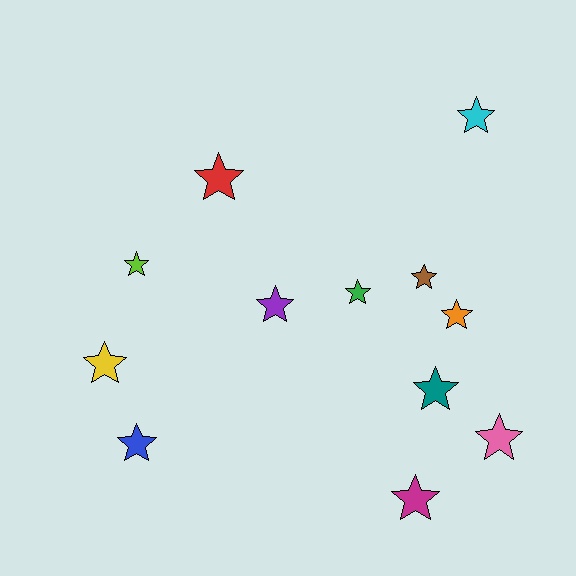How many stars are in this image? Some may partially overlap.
There are 12 stars.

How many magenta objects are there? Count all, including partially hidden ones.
There is 1 magenta object.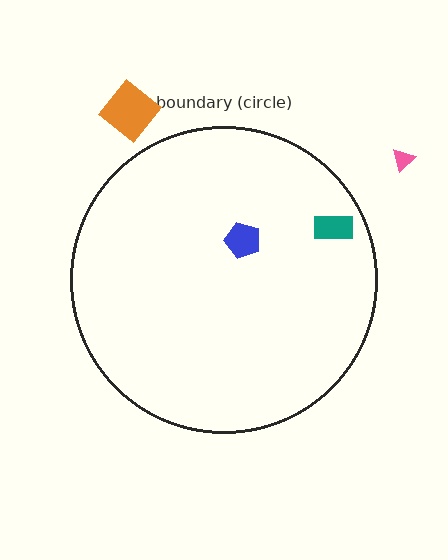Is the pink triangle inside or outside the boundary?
Outside.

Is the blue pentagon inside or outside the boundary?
Inside.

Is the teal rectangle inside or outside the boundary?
Inside.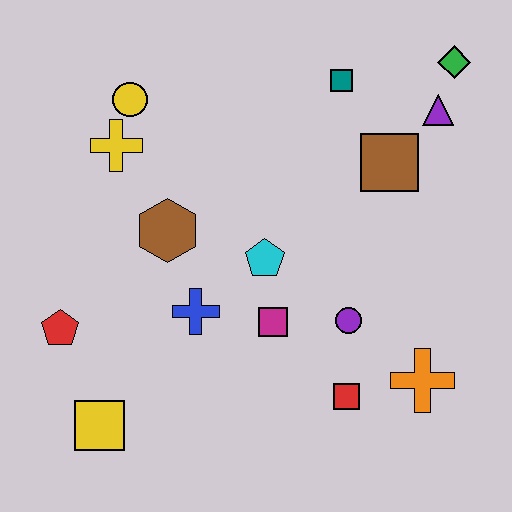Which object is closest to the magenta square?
The cyan pentagon is closest to the magenta square.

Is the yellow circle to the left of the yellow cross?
No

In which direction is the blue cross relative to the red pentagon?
The blue cross is to the right of the red pentagon.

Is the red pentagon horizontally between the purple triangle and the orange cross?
No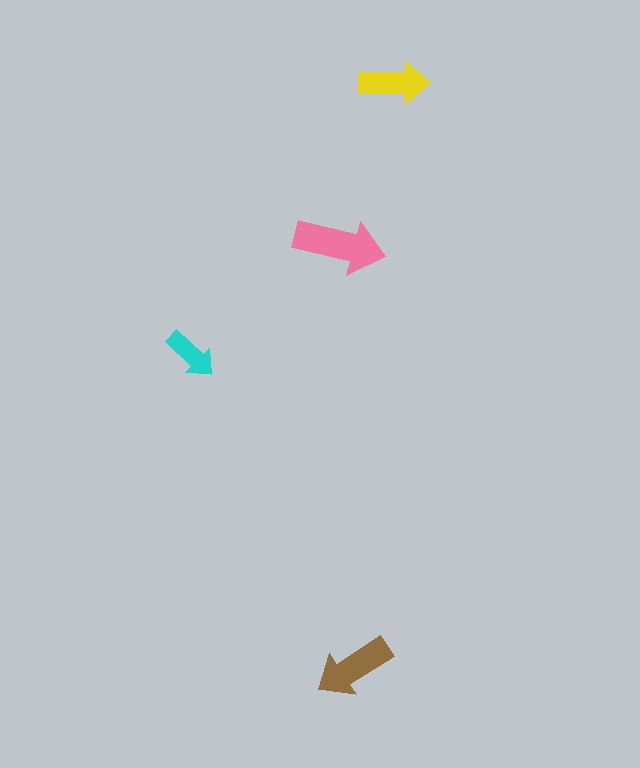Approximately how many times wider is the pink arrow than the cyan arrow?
About 1.5 times wider.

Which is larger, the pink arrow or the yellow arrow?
The pink one.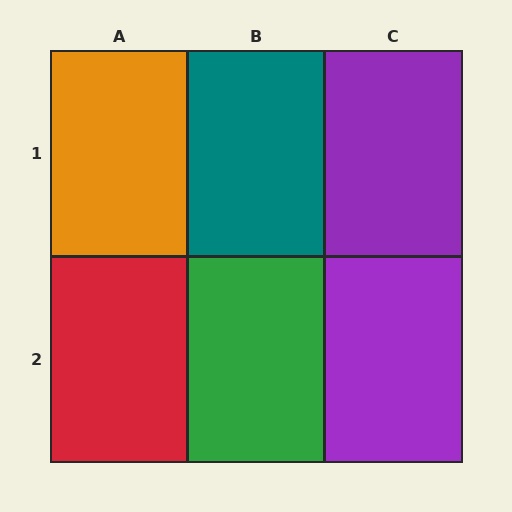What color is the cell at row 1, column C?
Purple.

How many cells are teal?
1 cell is teal.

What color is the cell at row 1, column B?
Teal.